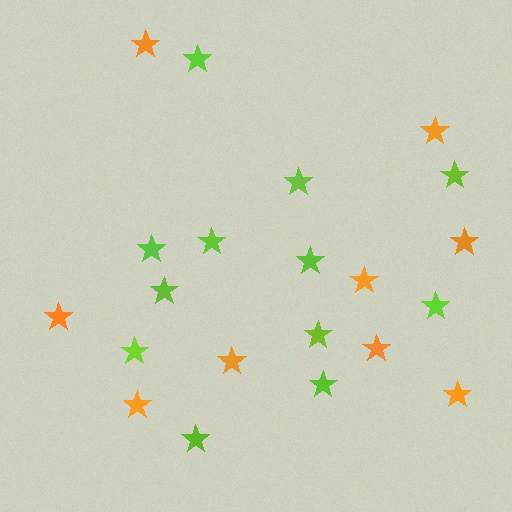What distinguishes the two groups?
There are 2 groups: one group of lime stars (12) and one group of orange stars (9).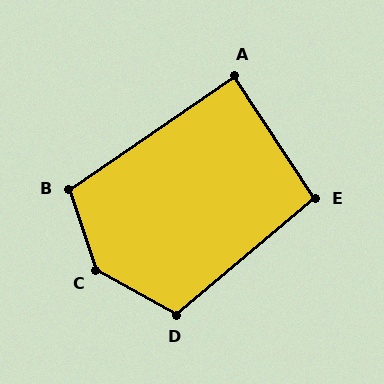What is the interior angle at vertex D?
Approximately 111 degrees (obtuse).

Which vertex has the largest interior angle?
C, at approximately 138 degrees.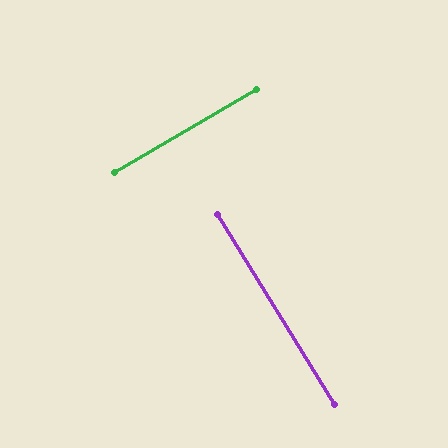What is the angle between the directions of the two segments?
Approximately 89 degrees.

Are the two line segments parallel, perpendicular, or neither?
Perpendicular — they meet at approximately 89°.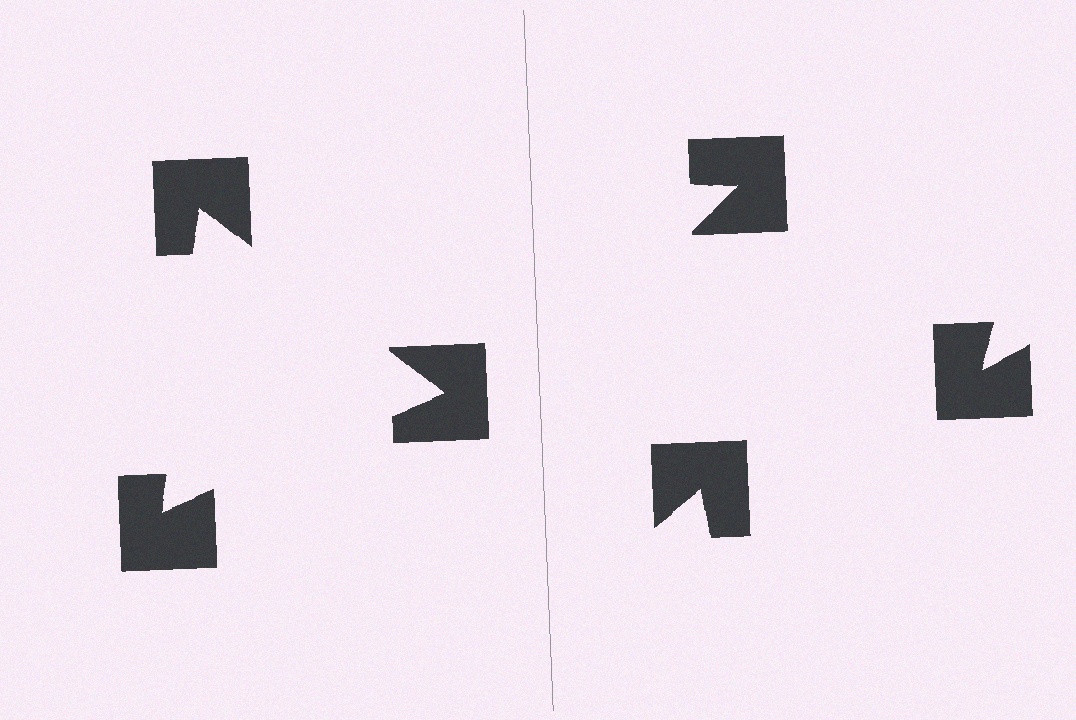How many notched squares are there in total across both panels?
6 — 3 on each side.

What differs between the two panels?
The notched squares are positioned identically on both sides; only the wedge orientations differ. On the left they align to a triangle; on the right they are misaligned.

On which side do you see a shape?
An illusory triangle appears on the left side. On the right side the wedge cuts are rotated, so no coherent shape forms.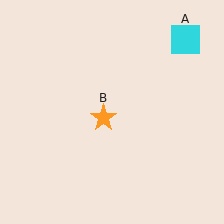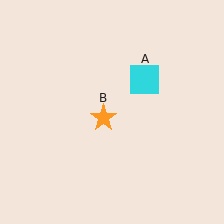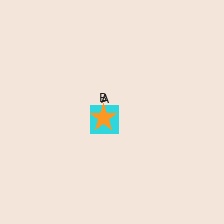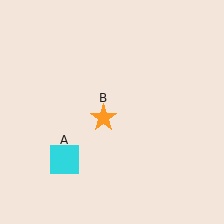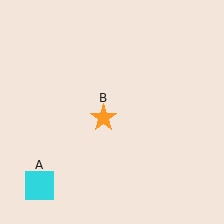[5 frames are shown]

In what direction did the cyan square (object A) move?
The cyan square (object A) moved down and to the left.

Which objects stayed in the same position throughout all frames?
Orange star (object B) remained stationary.